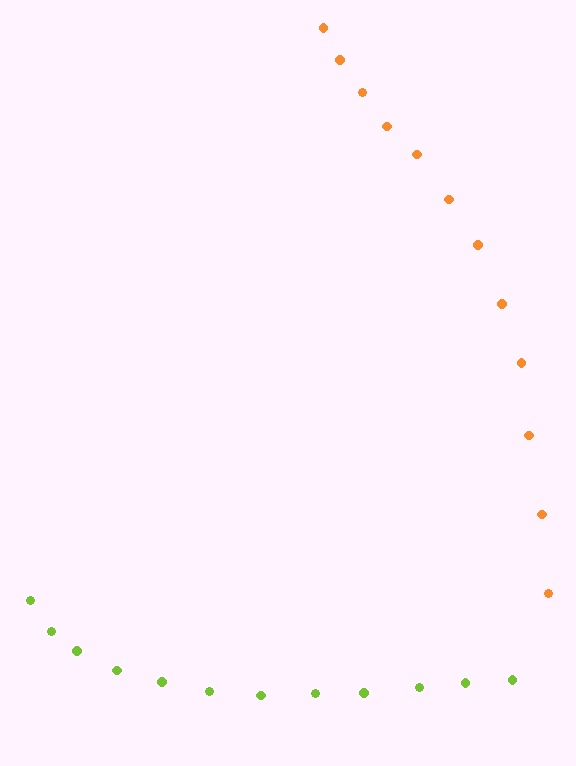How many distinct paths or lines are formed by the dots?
There are 2 distinct paths.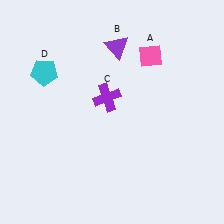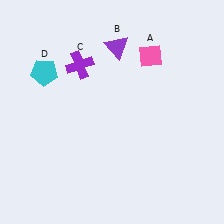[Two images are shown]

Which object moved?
The purple cross (C) moved up.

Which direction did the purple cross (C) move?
The purple cross (C) moved up.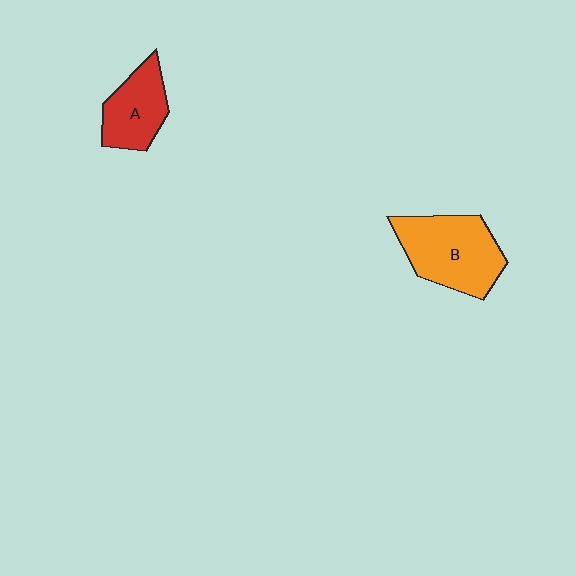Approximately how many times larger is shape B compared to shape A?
Approximately 1.5 times.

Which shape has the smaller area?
Shape A (red).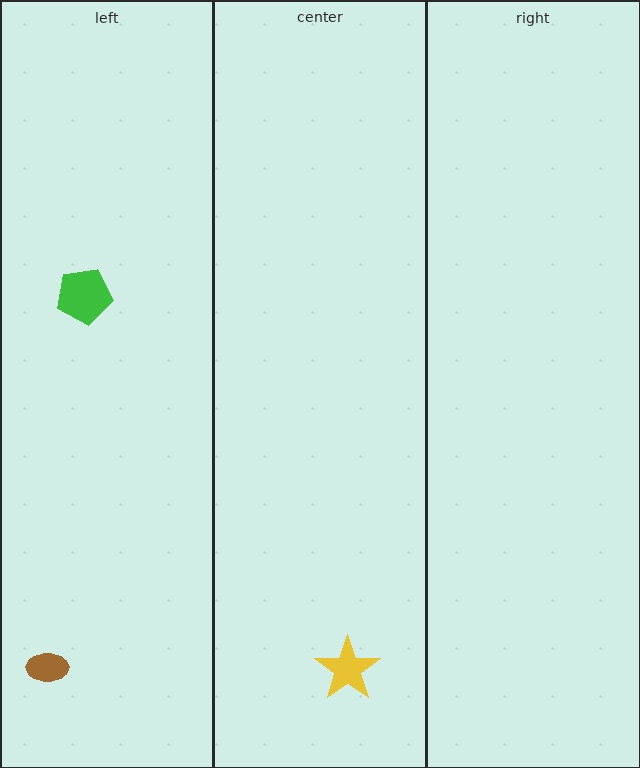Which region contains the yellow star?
The center region.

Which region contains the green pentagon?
The left region.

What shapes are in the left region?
The green pentagon, the brown ellipse.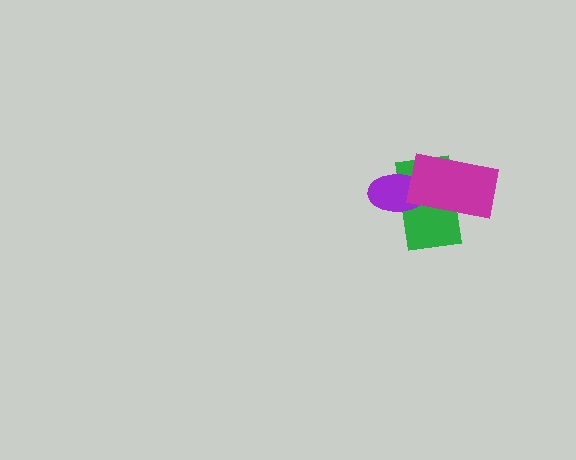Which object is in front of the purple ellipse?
The magenta rectangle is in front of the purple ellipse.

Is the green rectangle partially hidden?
Yes, it is partially covered by another shape.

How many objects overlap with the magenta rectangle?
2 objects overlap with the magenta rectangle.